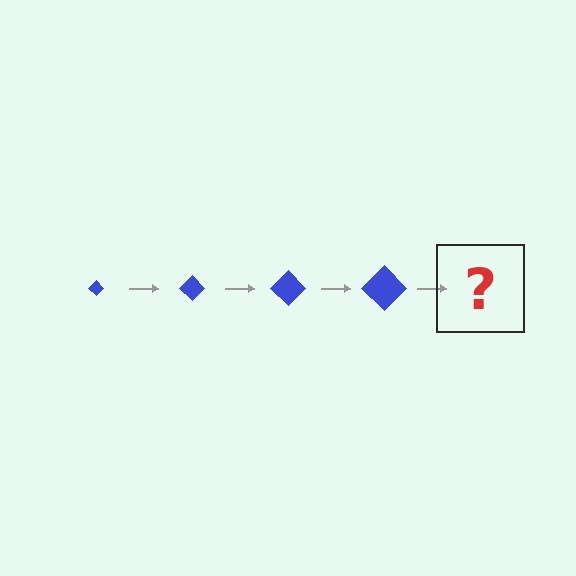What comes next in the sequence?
The next element should be a blue diamond, larger than the previous one.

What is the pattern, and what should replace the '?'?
The pattern is that the diamond gets progressively larger each step. The '?' should be a blue diamond, larger than the previous one.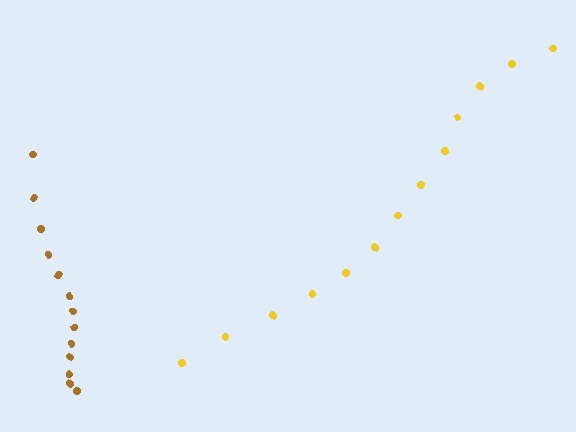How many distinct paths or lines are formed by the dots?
There are 2 distinct paths.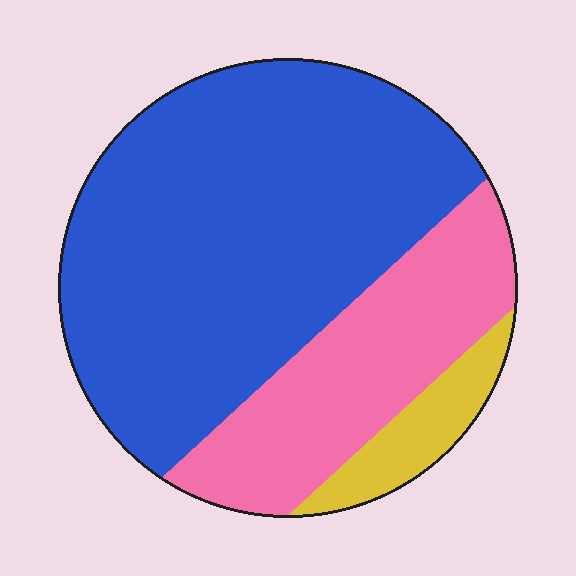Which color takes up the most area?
Blue, at roughly 65%.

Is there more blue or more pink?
Blue.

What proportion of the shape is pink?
Pink covers 27% of the shape.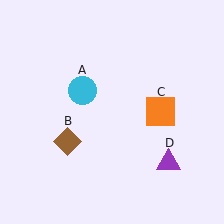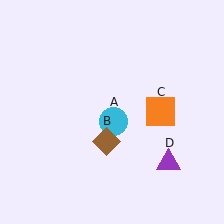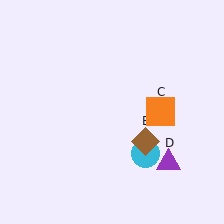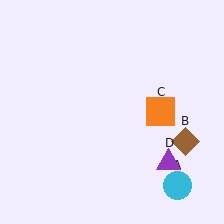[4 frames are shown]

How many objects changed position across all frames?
2 objects changed position: cyan circle (object A), brown diamond (object B).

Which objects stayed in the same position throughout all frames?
Orange square (object C) and purple triangle (object D) remained stationary.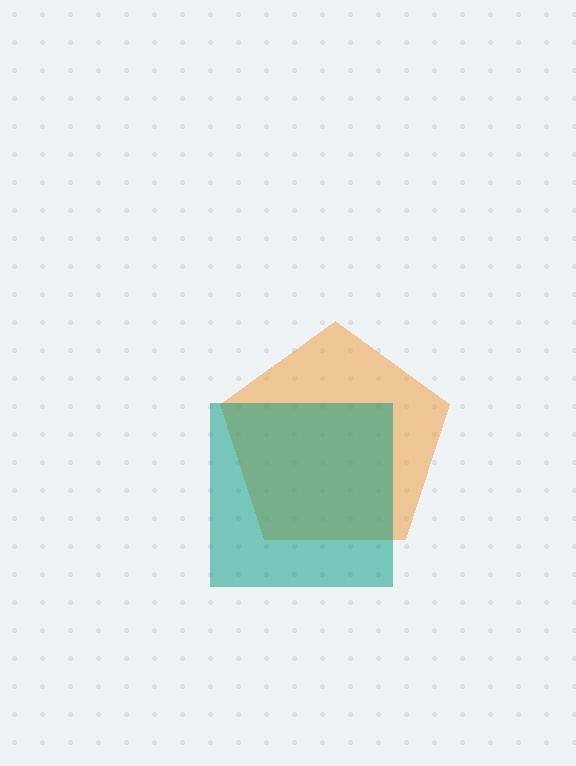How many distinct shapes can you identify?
There are 2 distinct shapes: an orange pentagon, a teal square.